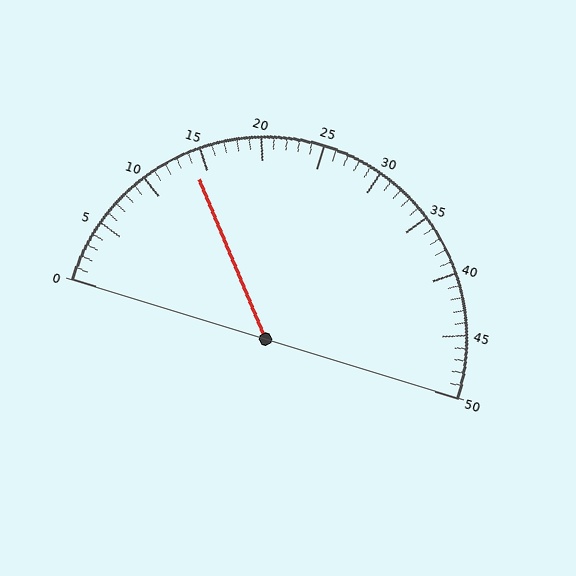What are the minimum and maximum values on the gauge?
The gauge ranges from 0 to 50.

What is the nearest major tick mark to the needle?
The nearest major tick mark is 15.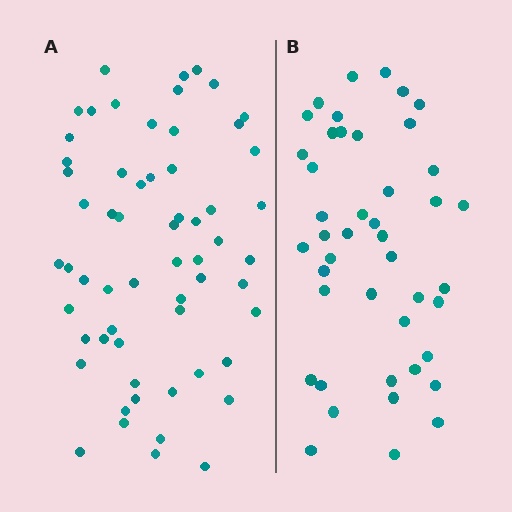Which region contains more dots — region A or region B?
Region A (the left region) has more dots.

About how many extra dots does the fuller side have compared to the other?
Region A has approximately 15 more dots than region B.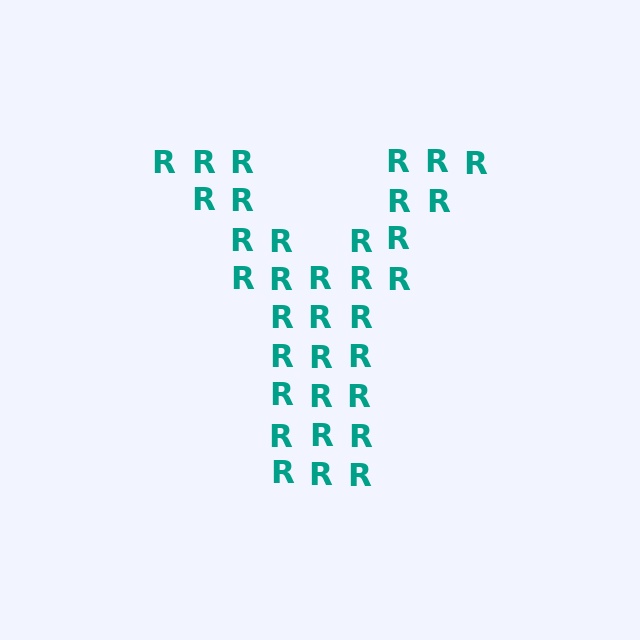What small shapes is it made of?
It is made of small letter R's.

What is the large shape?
The large shape is the letter Y.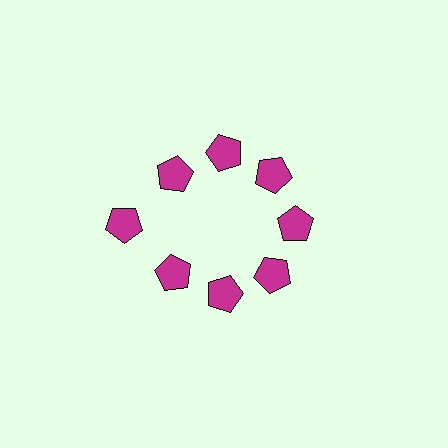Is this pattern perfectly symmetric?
No. The 8 magenta pentagons are arranged in a ring, but one element near the 9 o'clock position is pushed outward from the center, breaking the 8-fold rotational symmetry.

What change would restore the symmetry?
The symmetry would be restored by moving it inward, back onto the ring so that all 8 pentagons sit at equal angles and equal distance from the center.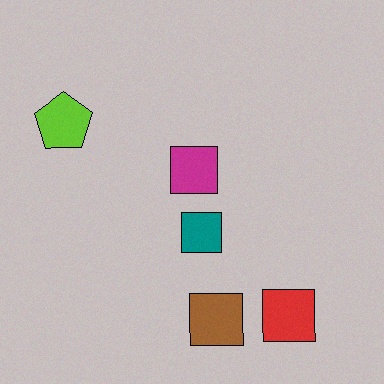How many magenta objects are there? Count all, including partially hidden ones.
There is 1 magenta object.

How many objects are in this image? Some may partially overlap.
There are 5 objects.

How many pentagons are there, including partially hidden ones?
There is 1 pentagon.